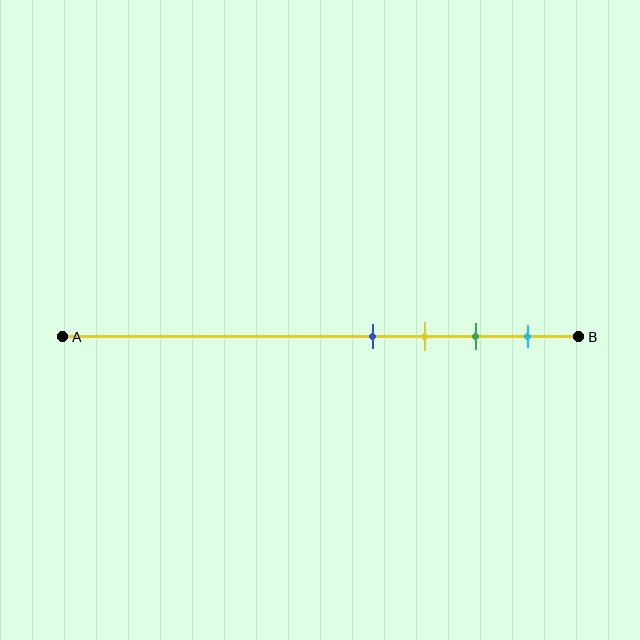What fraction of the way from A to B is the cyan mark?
The cyan mark is approximately 90% (0.9) of the way from A to B.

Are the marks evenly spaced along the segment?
Yes, the marks are approximately evenly spaced.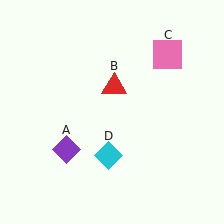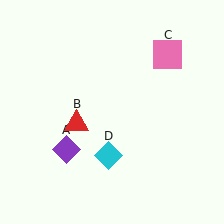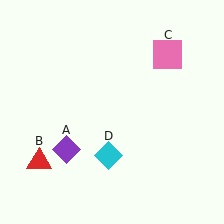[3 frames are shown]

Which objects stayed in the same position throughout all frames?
Purple diamond (object A) and pink square (object C) and cyan diamond (object D) remained stationary.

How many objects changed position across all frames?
1 object changed position: red triangle (object B).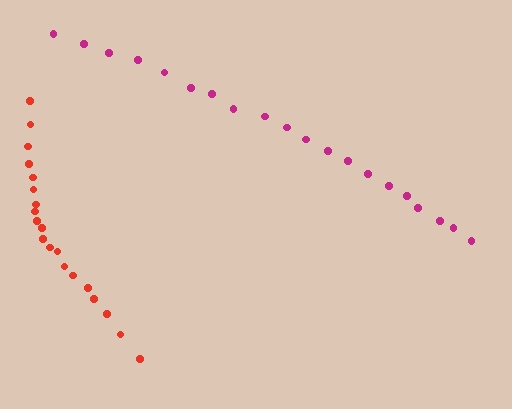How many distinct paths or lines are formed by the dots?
There are 2 distinct paths.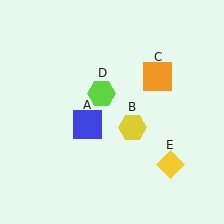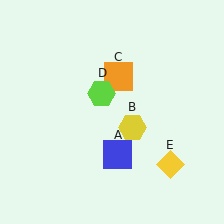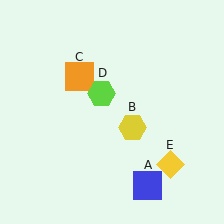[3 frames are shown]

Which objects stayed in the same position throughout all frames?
Yellow hexagon (object B) and lime hexagon (object D) and yellow diamond (object E) remained stationary.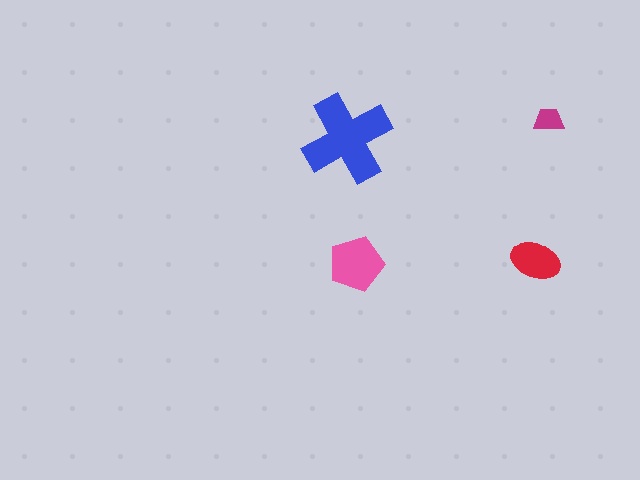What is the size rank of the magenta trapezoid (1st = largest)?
4th.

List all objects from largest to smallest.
The blue cross, the pink pentagon, the red ellipse, the magenta trapezoid.